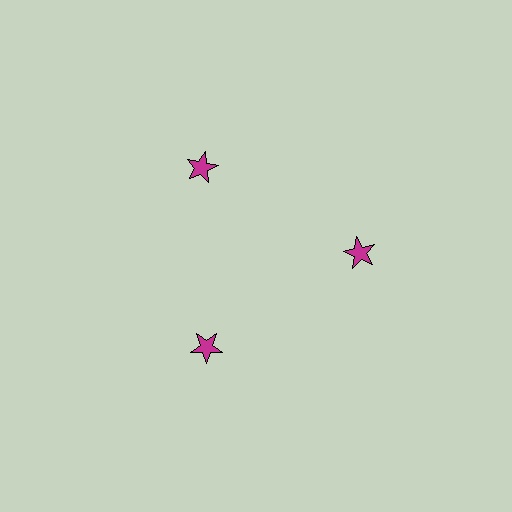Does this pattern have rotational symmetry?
Yes, this pattern has 3-fold rotational symmetry. It looks the same after rotating 120 degrees around the center.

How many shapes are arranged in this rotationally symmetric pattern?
There are 3 shapes, arranged in 3 groups of 1.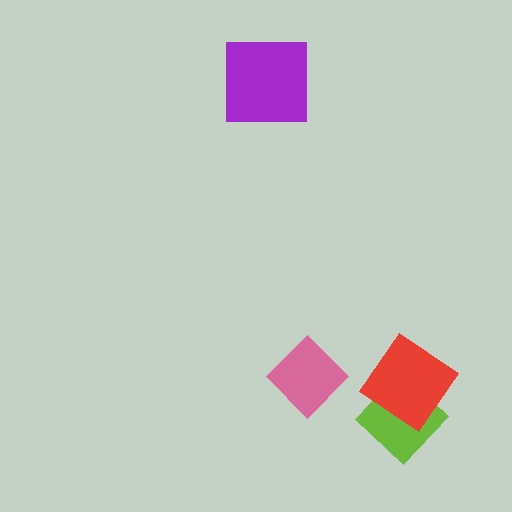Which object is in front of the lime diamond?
The red diamond is in front of the lime diamond.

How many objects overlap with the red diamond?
1 object overlaps with the red diamond.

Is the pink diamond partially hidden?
No, no other shape covers it.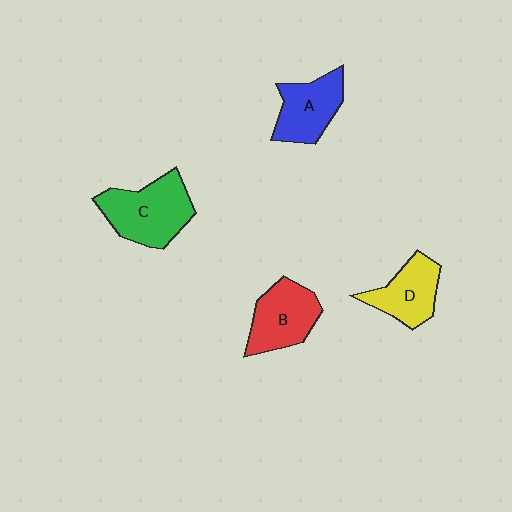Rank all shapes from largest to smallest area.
From largest to smallest: C (green), B (red), A (blue), D (yellow).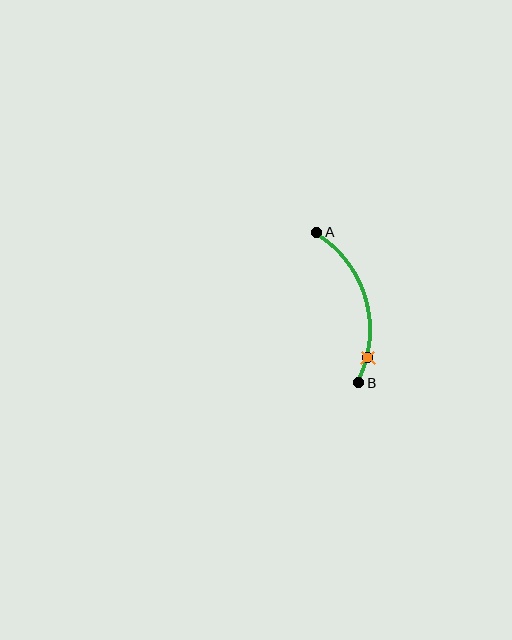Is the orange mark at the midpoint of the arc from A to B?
No. The orange mark lies on the arc but is closer to endpoint B. The arc midpoint would be at the point on the curve equidistant along the arc from both A and B.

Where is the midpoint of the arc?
The arc midpoint is the point on the curve farthest from the straight line joining A and B. It sits to the right of that line.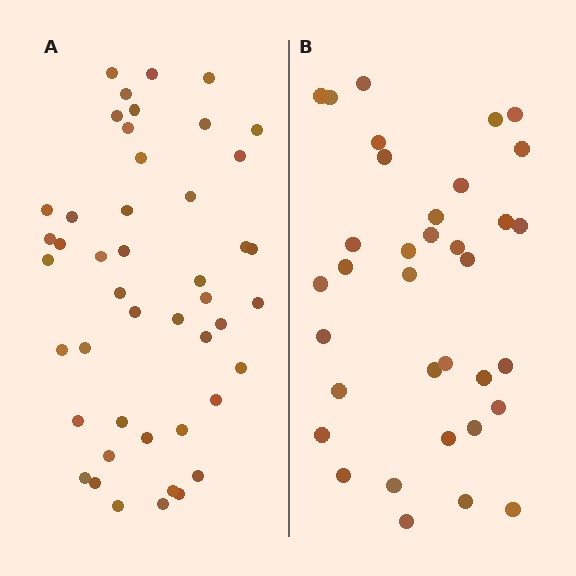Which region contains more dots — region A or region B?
Region A (the left region) has more dots.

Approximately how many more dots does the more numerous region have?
Region A has roughly 12 or so more dots than region B.